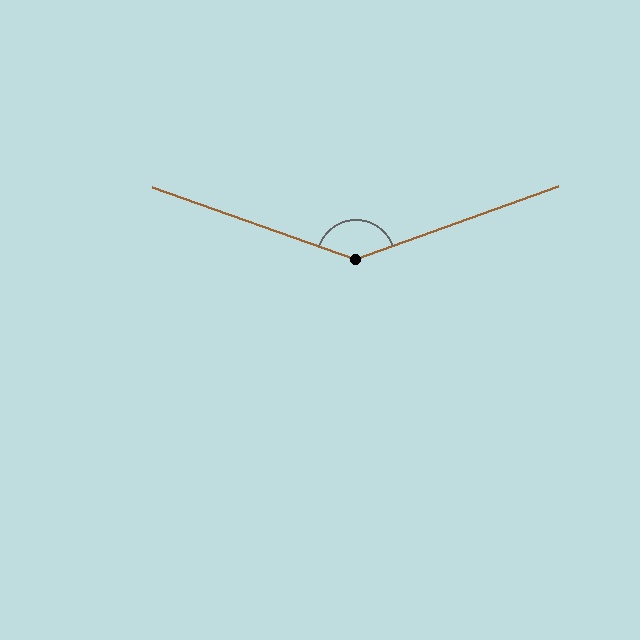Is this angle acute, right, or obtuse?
It is obtuse.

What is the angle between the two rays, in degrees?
Approximately 141 degrees.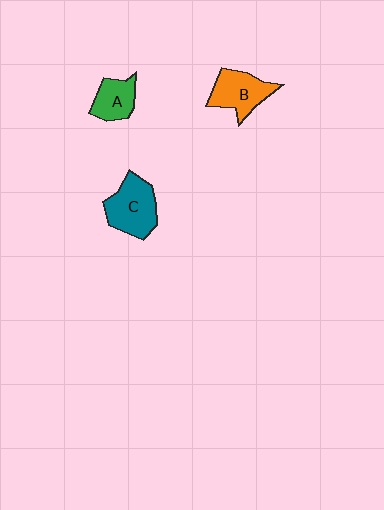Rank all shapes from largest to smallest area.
From largest to smallest: C (teal), B (orange), A (green).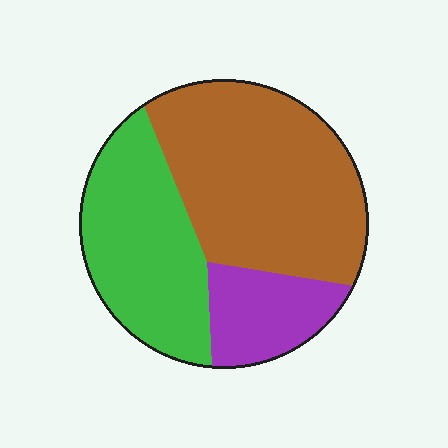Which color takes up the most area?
Brown, at roughly 50%.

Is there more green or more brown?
Brown.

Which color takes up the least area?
Purple, at roughly 15%.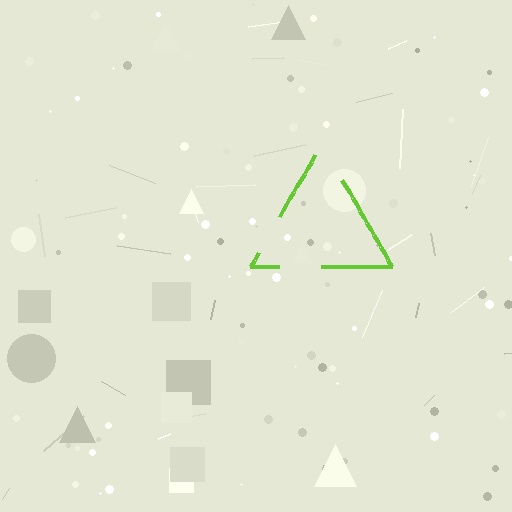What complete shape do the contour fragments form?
The contour fragments form a triangle.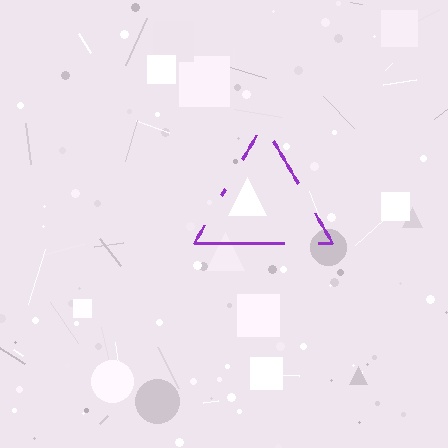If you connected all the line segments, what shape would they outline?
They would outline a triangle.